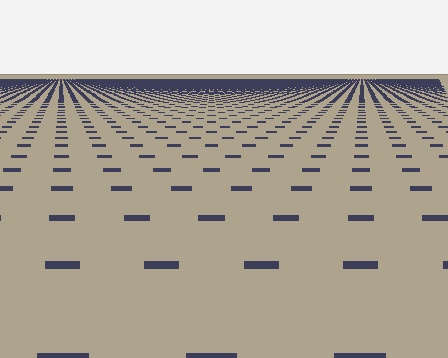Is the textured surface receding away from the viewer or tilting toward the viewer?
The surface is receding away from the viewer. Texture elements get smaller and denser toward the top.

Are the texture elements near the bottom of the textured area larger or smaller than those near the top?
Larger. Near the bottom, elements are closer to the viewer and appear at a bigger on-screen size.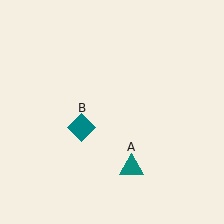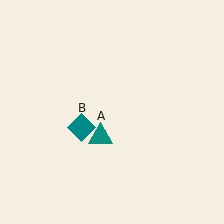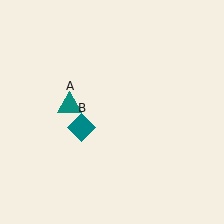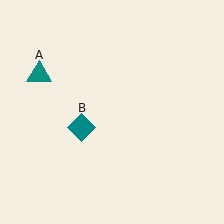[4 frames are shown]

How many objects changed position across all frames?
1 object changed position: teal triangle (object A).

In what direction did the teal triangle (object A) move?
The teal triangle (object A) moved up and to the left.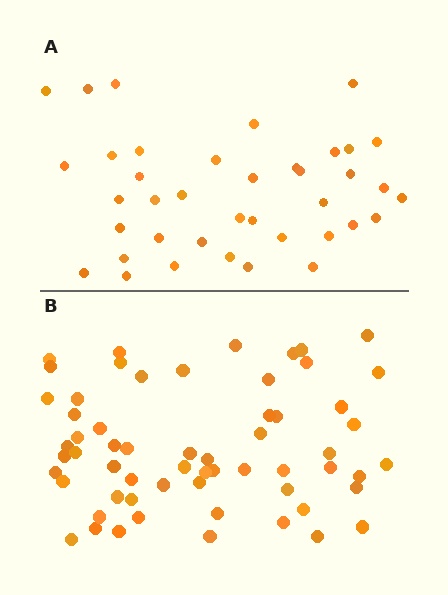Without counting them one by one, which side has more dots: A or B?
Region B (the bottom region) has more dots.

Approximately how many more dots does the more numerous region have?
Region B has approximately 20 more dots than region A.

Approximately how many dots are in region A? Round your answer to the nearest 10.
About 40 dots. (The exact count is 39, which rounds to 40.)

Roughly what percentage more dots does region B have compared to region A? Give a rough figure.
About 55% more.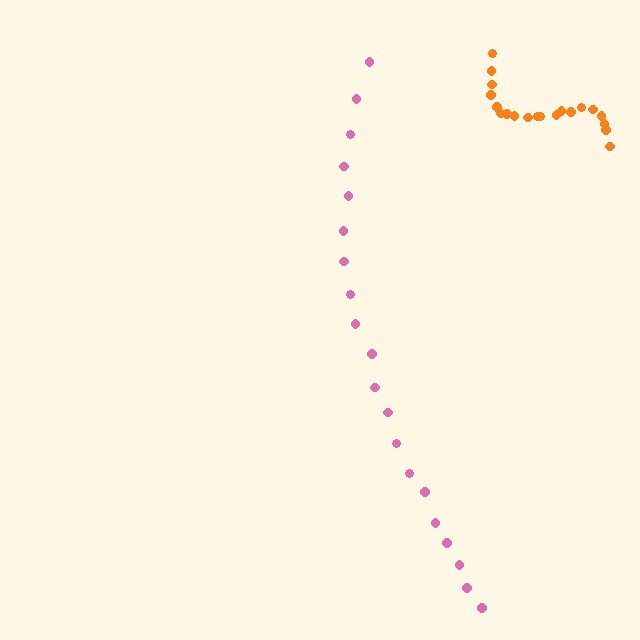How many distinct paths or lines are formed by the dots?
There are 2 distinct paths.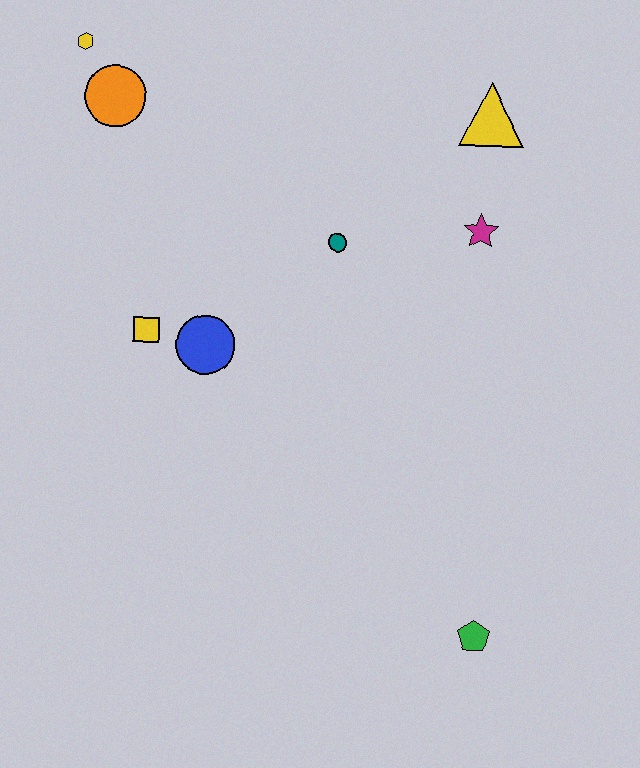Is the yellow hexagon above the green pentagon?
Yes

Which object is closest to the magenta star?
The yellow triangle is closest to the magenta star.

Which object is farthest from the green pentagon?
The yellow hexagon is farthest from the green pentagon.